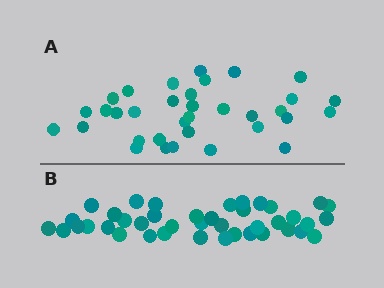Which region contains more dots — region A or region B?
Region B (the bottom region) has more dots.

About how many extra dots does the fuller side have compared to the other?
Region B has roughly 8 or so more dots than region A.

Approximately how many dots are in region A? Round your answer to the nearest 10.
About 30 dots. (The exact count is 34, which rounds to 30.)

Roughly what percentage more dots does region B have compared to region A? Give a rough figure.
About 20% more.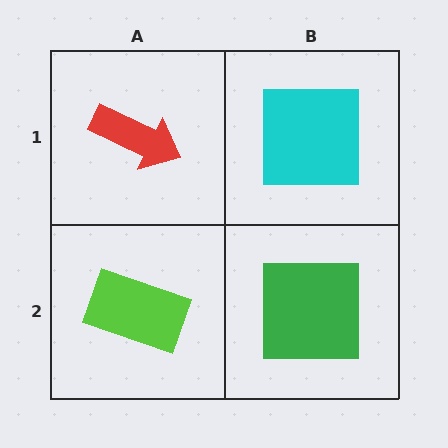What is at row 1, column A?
A red arrow.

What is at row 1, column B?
A cyan square.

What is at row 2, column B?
A green square.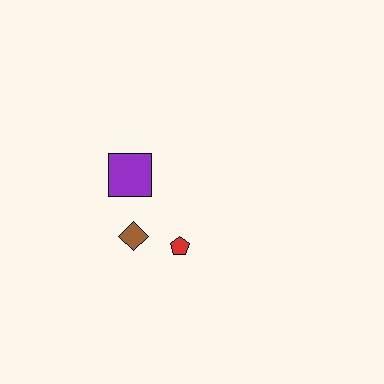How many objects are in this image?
There are 3 objects.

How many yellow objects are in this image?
There are no yellow objects.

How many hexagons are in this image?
There are no hexagons.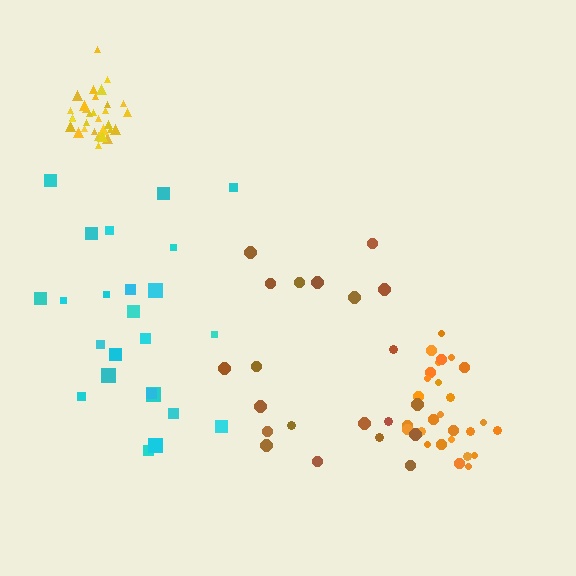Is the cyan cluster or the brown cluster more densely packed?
Cyan.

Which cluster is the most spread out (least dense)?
Brown.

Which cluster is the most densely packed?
Yellow.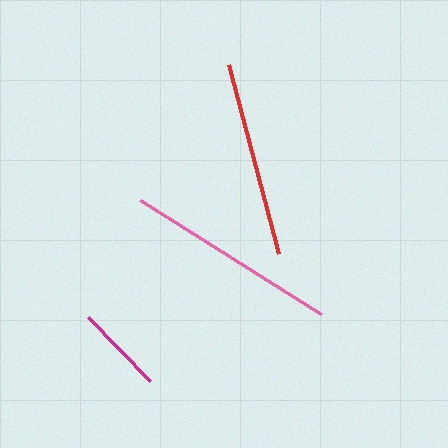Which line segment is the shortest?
The magenta line is the shortest at approximately 89 pixels.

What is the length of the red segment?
The red segment is approximately 196 pixels long.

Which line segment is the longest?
The pink line is the longest at approximately 214 pixels.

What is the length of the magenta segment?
The magenta segment is approximately 89 pixels long.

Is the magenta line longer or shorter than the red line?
The red line is longer than the magenta line.